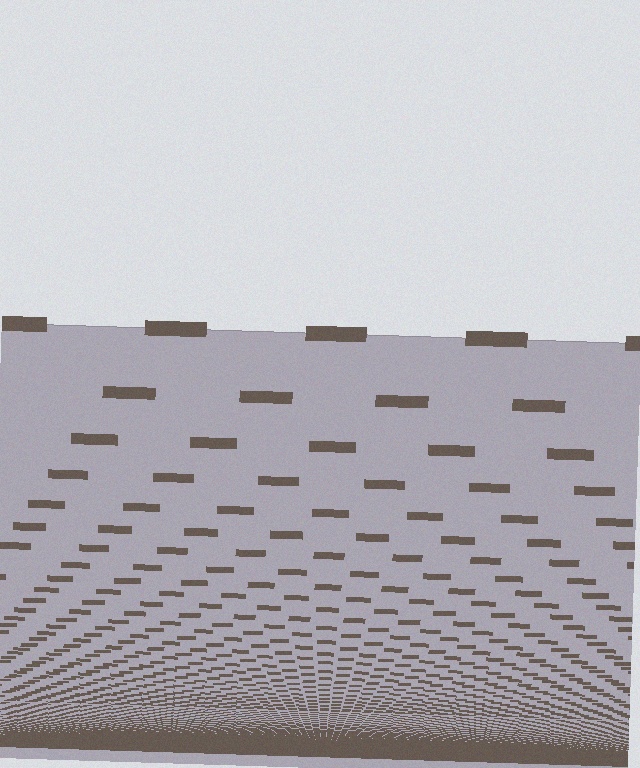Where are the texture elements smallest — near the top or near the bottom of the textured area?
Near the bottom.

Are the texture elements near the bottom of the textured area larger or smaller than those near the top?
Smaller. The gradient is inverted — elements near the bottom are smaller and denser.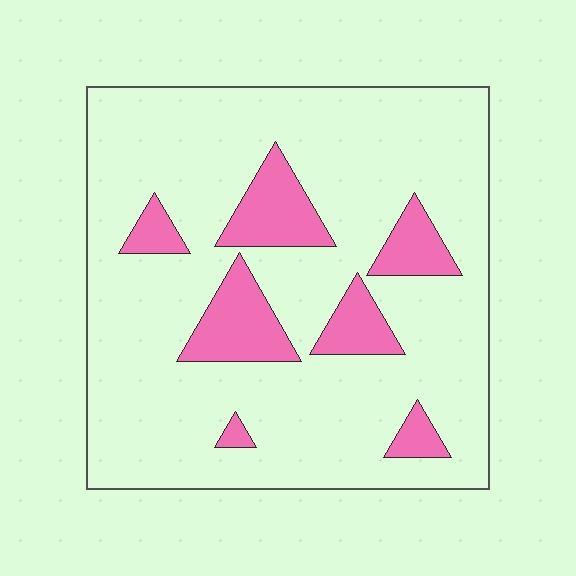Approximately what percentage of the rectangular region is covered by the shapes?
Approximately 15%.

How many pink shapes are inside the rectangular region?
7.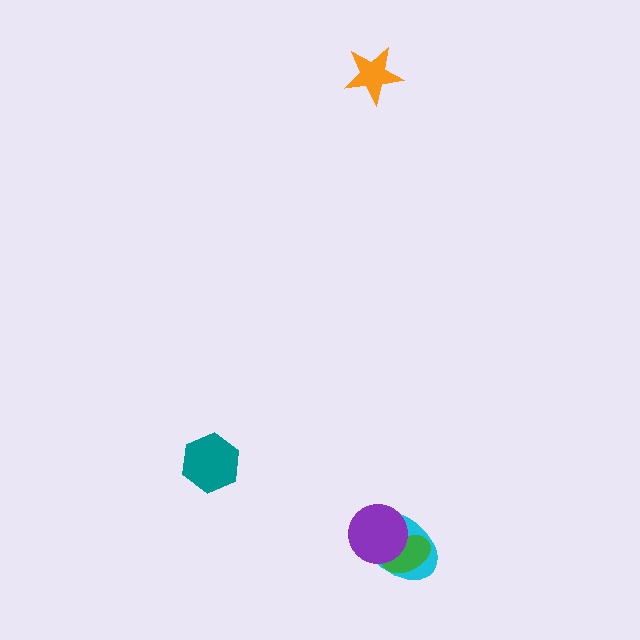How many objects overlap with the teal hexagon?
0 objects overlap with the teal hexagon.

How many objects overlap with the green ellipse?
2 objects overlap with the green ellipse.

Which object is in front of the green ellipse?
The purple circle is in front of the green ellipse.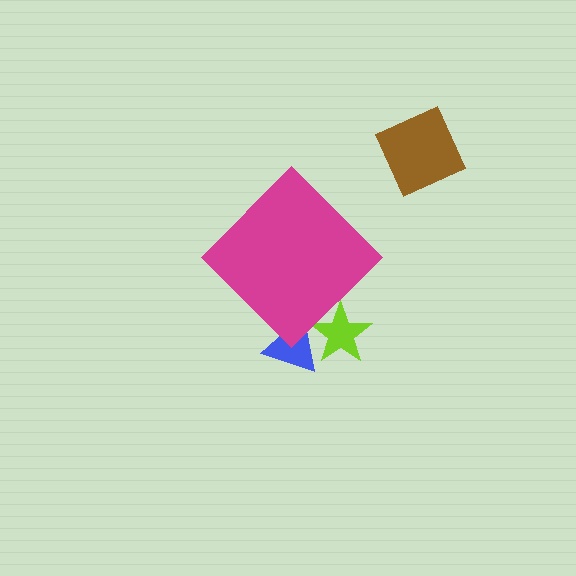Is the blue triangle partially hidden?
Yes, the blue triangle is partially hidden behind the magenta diamond.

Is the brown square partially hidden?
No, the brown square is fully visible.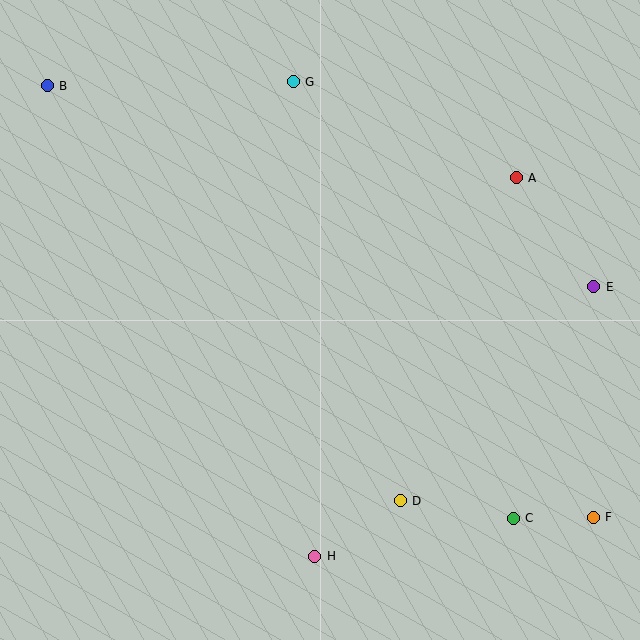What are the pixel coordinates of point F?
Point F is at (593, 517).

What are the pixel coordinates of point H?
Point H is at (315, 556).